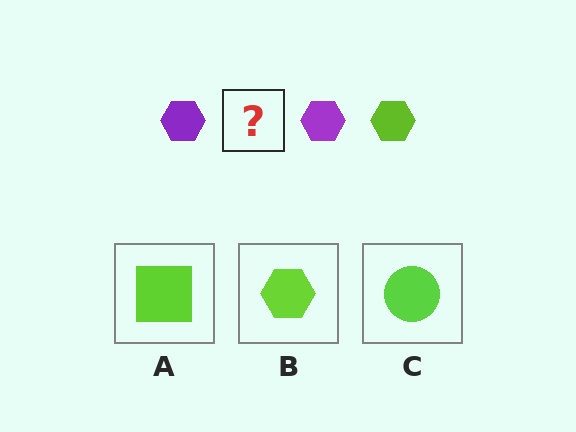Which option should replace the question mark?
Option B.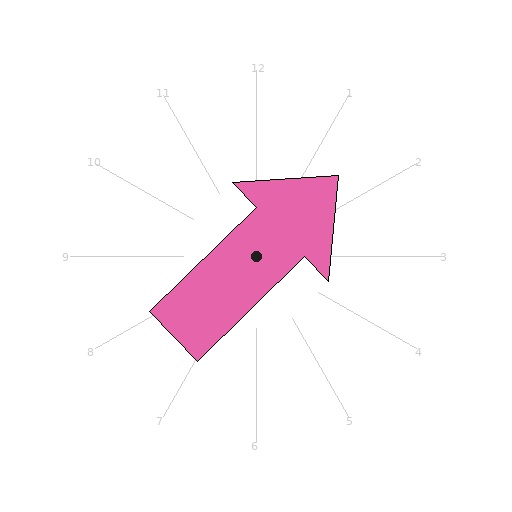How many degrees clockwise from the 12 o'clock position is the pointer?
Approximately 46 degrees.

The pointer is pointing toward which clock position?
Roughly 2 o'clock.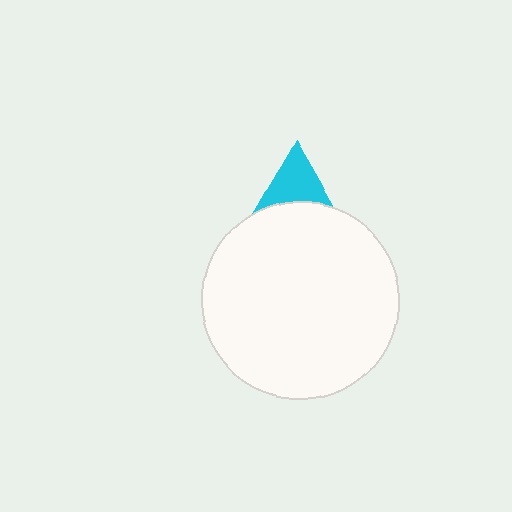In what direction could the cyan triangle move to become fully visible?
The cyan triangle could move up. That would shift it out from behind the white circle entirely.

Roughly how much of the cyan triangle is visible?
A small part of it is visible (roughly 37%).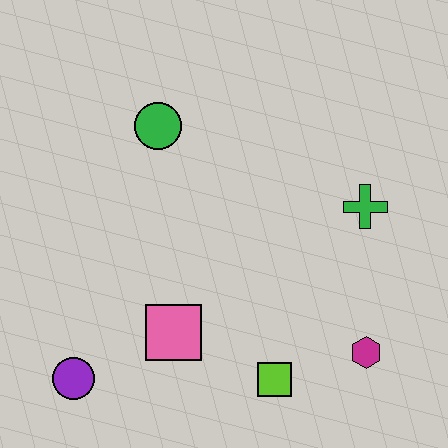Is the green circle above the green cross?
Yes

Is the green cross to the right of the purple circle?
Yes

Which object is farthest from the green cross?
The purple circle is farthest from the green cross.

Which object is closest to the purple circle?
The pink square is closest to the purple circle.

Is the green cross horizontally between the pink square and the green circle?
No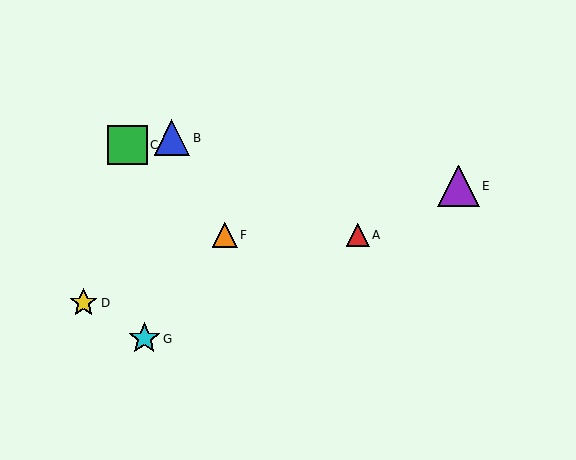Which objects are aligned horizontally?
Objects A, F are aligned horizontally.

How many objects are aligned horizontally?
2 objects (A, F) are aligned horizontally.